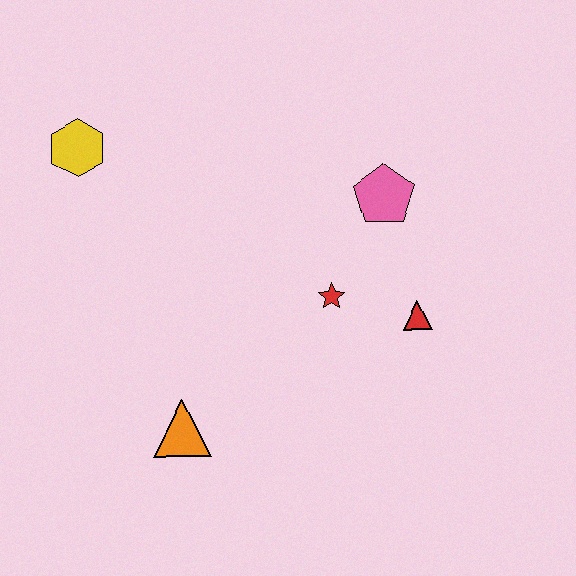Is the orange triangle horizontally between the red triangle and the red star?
No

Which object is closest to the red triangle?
The red star is closest to the red triangle.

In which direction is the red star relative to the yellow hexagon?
The red star is to the right of the yellow hexagon.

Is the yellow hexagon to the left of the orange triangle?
Yes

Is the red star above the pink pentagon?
No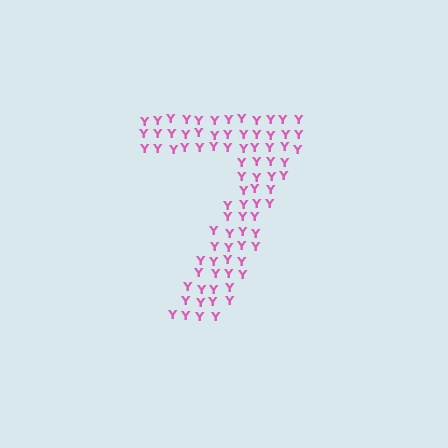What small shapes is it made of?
It is made of small letter Y's.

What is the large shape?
The large shape is the digit 7.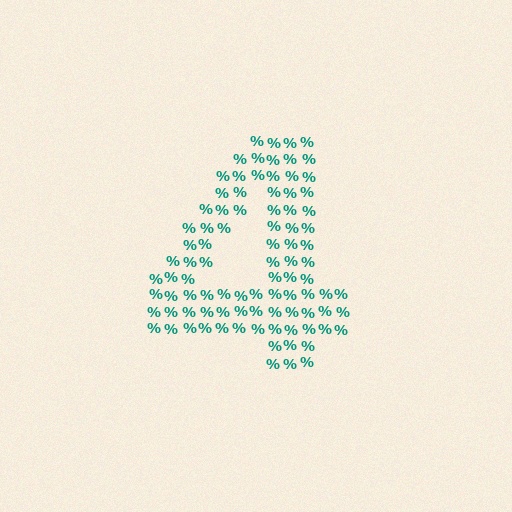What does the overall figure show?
The overall figure shows the digit 4.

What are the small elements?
The small elements are percent signs.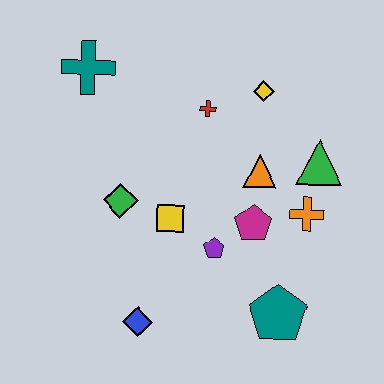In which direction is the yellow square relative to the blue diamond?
The yellow square is above the blue diamond.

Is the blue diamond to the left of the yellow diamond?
Yes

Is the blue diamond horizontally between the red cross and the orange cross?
No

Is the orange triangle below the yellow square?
No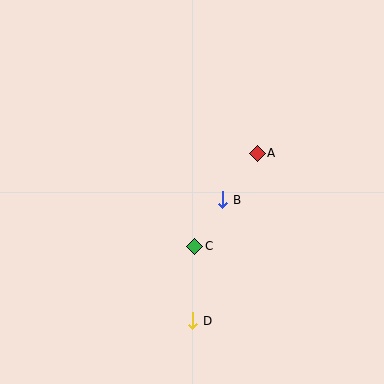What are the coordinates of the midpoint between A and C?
The midpoint between A and C is at (226, 200).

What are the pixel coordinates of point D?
Point D is at (193, 321).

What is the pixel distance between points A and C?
The distance between A and C is 112 pixels.